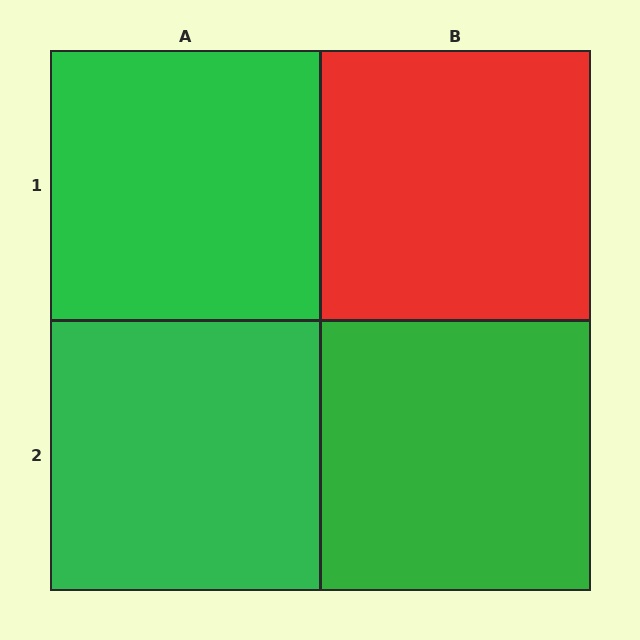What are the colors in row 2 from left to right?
Green, green.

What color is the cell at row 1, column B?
Red.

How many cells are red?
1 cell is red.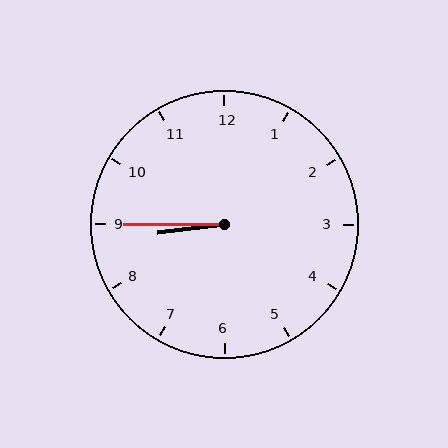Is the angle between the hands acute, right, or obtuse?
It is acute.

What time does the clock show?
8:45.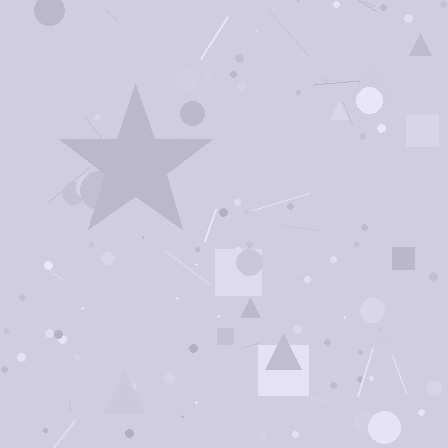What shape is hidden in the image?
A star is hidden in the image.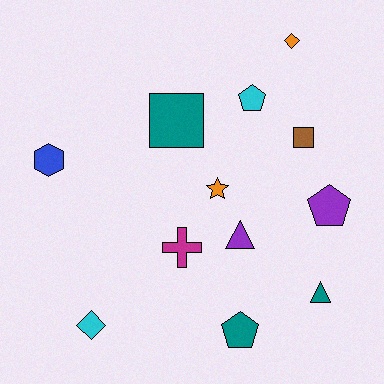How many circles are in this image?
There are no circles.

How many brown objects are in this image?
There is 1 brown object.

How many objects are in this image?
There are 12 objects.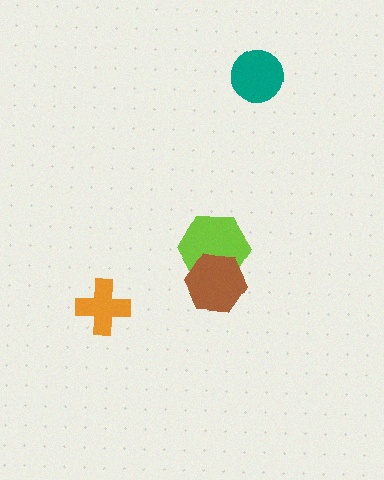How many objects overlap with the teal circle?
0 objects overlap with the teal circle.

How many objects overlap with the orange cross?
0 objects overlap with the orange cross.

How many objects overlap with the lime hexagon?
1 object overlaps with the lime hexagon.